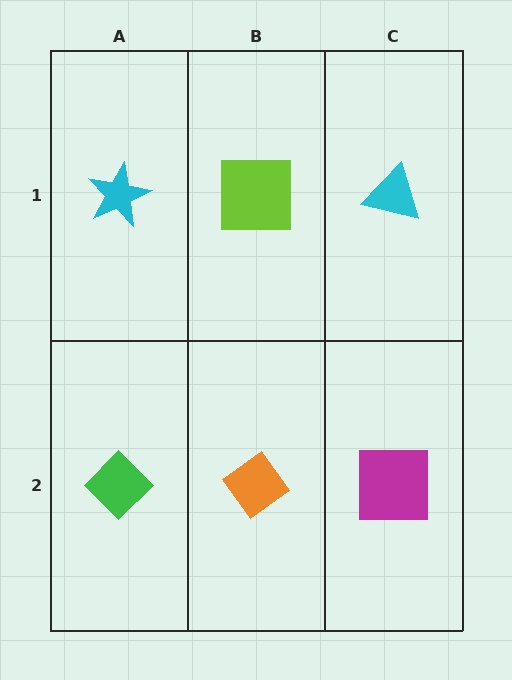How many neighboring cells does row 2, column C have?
2.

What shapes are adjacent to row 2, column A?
A cyan star (row 1, column A), an orange diamond (row 2, column B).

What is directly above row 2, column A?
A cyan star.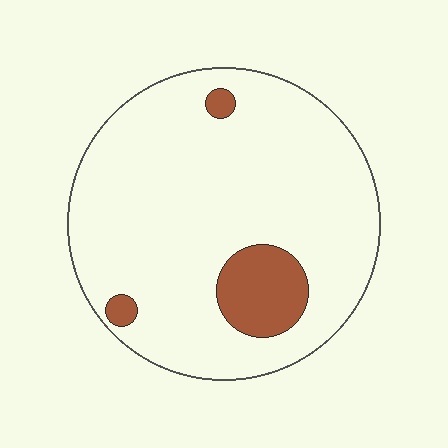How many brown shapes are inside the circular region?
3.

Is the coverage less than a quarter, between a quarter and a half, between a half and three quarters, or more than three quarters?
Less than a quarter.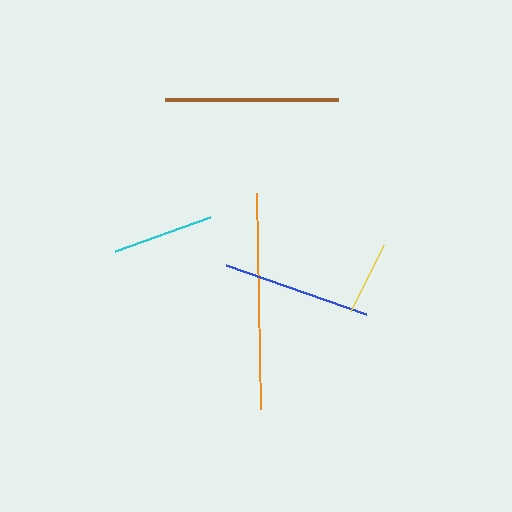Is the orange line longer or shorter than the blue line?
The orange line is longer than the blue line.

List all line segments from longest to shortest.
From longest to shortest: orange, brown, blue, cyan, yellow.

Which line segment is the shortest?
The yellow line is the shortest at approximately 74 pixels.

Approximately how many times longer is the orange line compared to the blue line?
The orange line is approximately 1.5 times the length of the blue line.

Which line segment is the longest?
The orange line is the longest at approximately 215 pixels.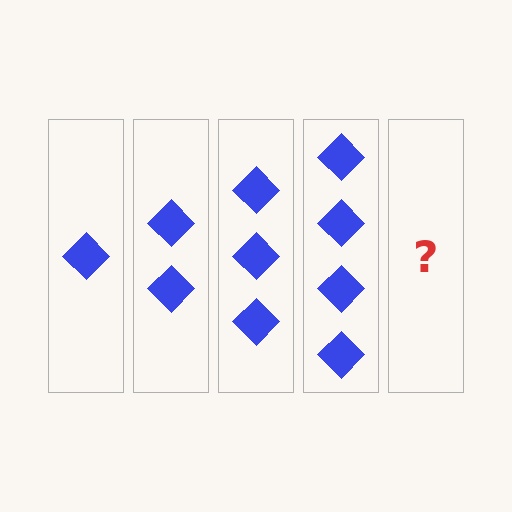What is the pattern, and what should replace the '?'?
The pattern is that each step adds one more diamond. The '?' should be 5 diamonds.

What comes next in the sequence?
The next element should be 5 diamonds.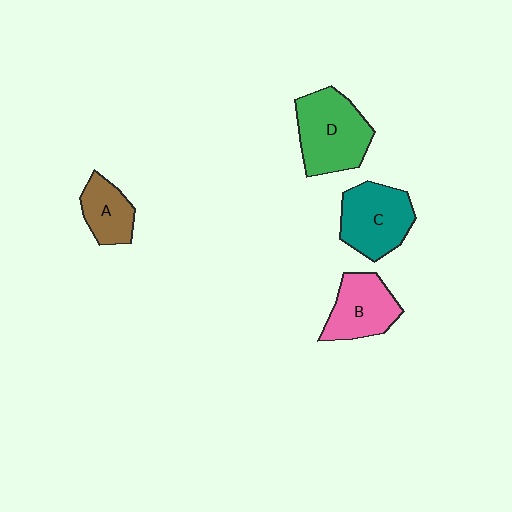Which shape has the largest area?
Shape D (green).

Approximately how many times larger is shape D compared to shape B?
Approximately 1.3 times.